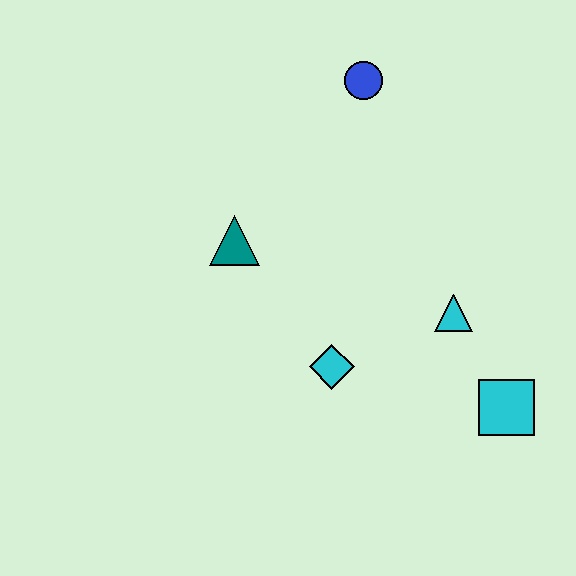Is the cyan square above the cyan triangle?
No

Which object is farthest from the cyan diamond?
The blue circle is farthest from the cyan diamond.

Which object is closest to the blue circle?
The teal triangle is closest to the blue circle.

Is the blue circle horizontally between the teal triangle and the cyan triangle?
Yes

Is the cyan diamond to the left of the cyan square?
Yes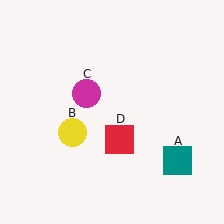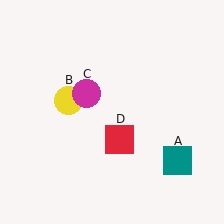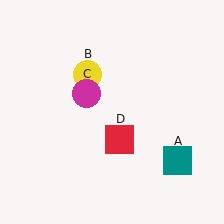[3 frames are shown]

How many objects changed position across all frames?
1 object changed position: yellow circle (object B).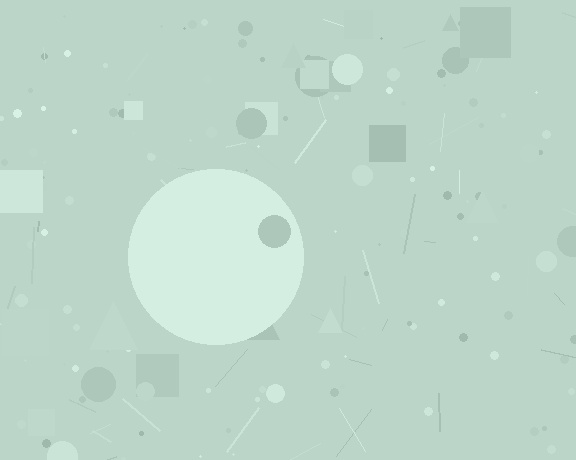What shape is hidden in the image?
A circle is hidden in the image.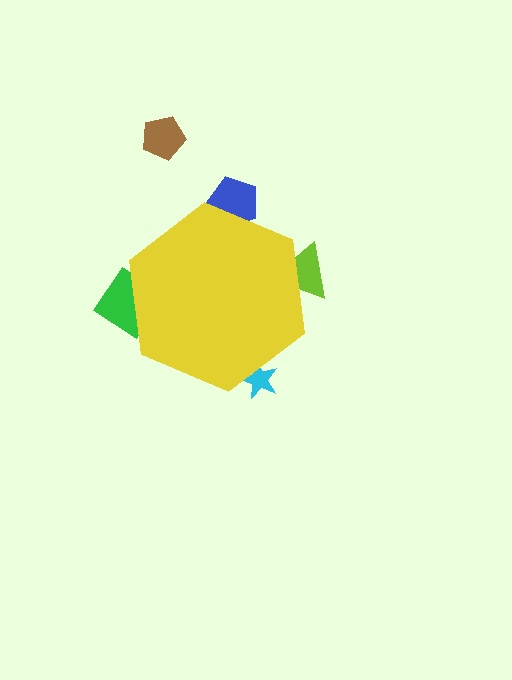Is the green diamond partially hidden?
Yes, the green diamond is partially hidden behind the yellow hexagon.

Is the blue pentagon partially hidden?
Yes, the blue pentagon is partially hidden behind the yellow hexagon.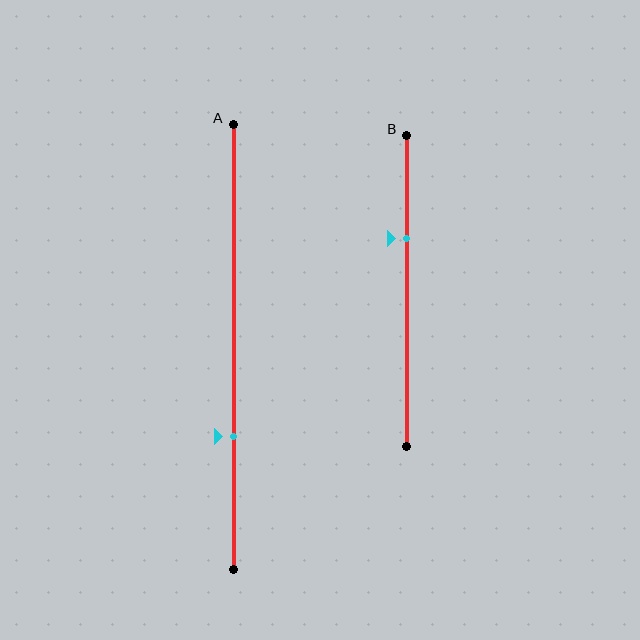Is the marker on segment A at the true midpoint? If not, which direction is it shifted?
No, the marker on segment A is shifted downward by about 20% of the segment length.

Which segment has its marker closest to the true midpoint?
Segment B has its marker closest to the true midpoint.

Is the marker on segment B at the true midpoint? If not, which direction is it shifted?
No, the marker on segment B is shifted upward by about 17% of the segment length.